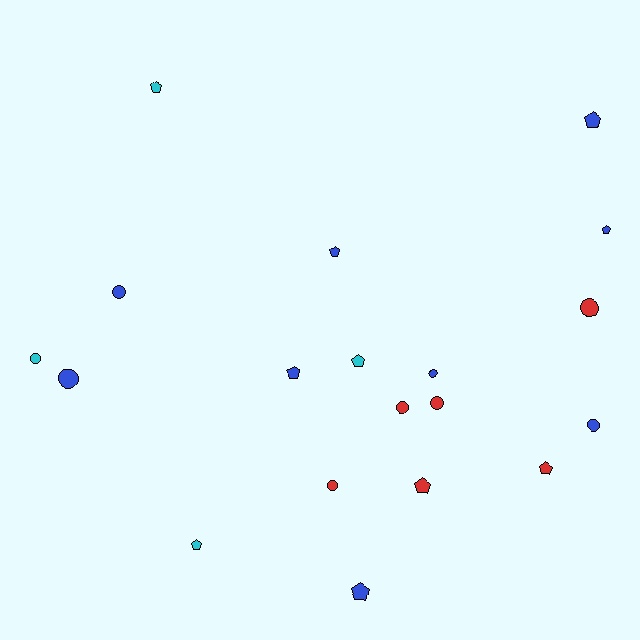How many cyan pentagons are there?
There are 3 cyan pentagons.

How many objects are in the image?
There are 19 objects.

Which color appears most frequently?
Blue, with 9 objects.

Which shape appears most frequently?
Pentagon, with 10 objects.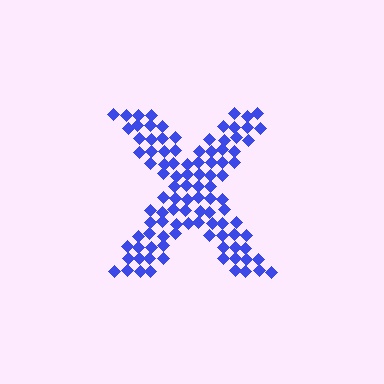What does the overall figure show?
The overall figure shows the letter X.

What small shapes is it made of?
It is made of small diamonds.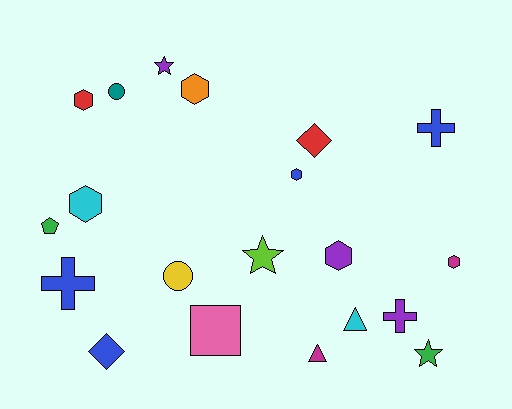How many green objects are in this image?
There are 2 green objects.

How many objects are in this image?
There are 20 objects.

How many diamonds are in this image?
There are 2 diamonds.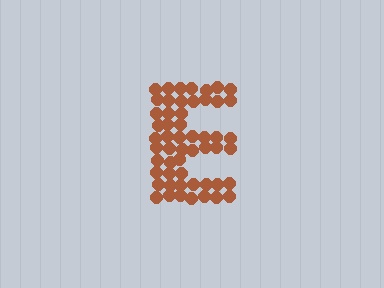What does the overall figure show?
The overall figure shows the letter E.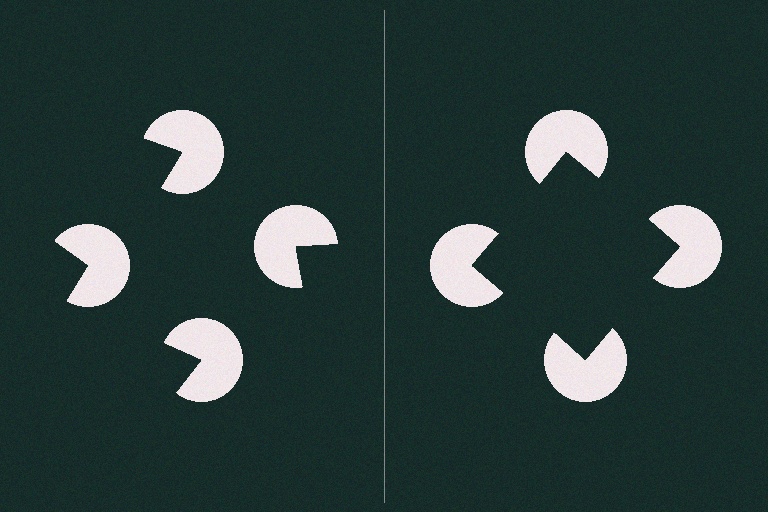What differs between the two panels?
The pac-man discs are positioned identically on both sides; only the wedge orientations differ. On the right they align to a square; on the left they are misaligned.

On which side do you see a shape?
An illusory square appears on the right side. On the left side the wedge cuts are rotated, so no coherent shape forms.